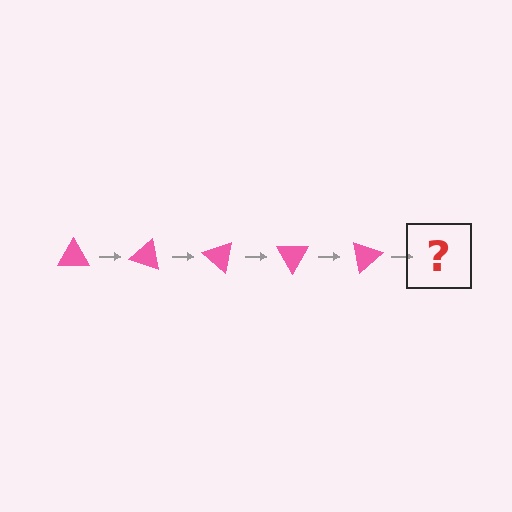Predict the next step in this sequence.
The next step is a pink triangle rotated 100 degrees.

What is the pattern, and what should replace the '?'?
The pattern is that the triangle rotates 20 degrees each step. The '?' should be a pink triangle rotated 100 degrees.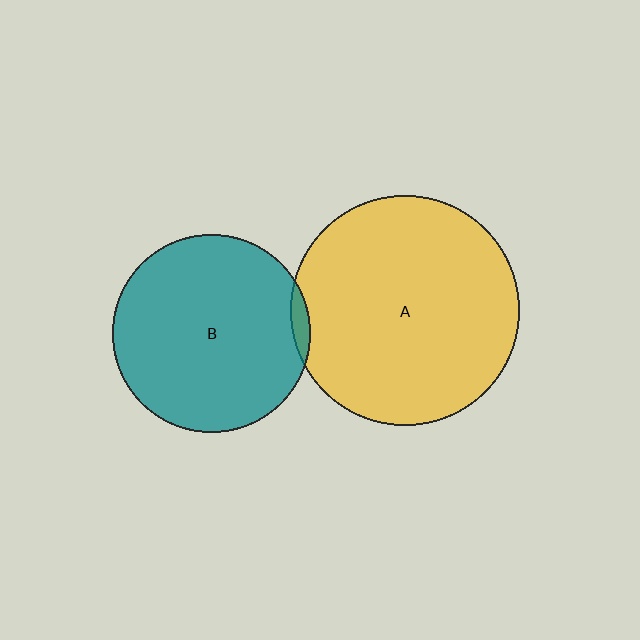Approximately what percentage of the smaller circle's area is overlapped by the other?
Approximately 5%.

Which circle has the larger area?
Circle A (yellow).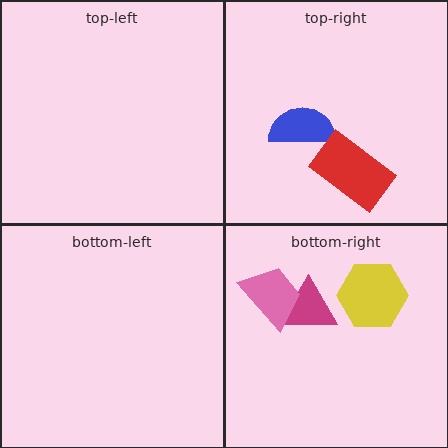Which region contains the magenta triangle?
The bottom-right region.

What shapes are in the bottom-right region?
The magenta triangle, the pink trapezoid, the yellow hexagon.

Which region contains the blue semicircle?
The top-right region.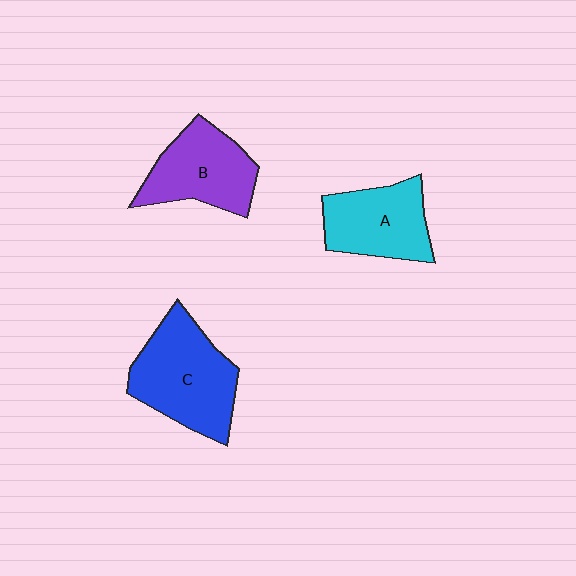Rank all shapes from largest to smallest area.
From largest to smallest: C (blue), B (purple), A (cyan).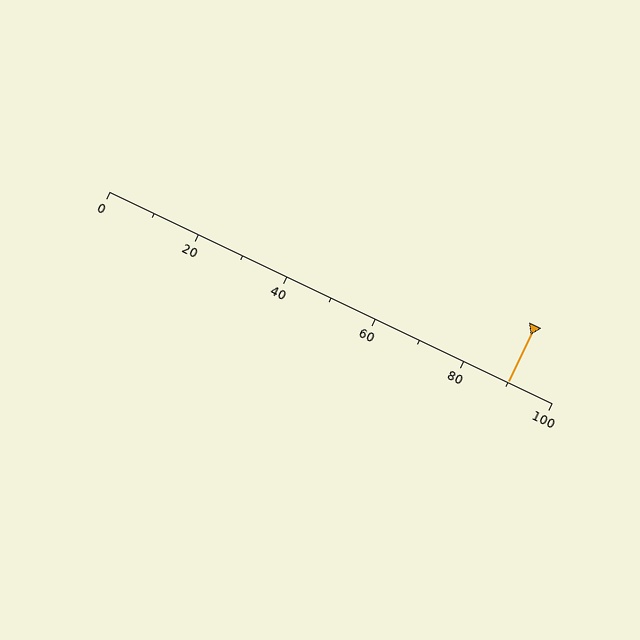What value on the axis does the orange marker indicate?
The marker indicates approximately 90.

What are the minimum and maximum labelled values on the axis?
The axis runs from 0 to 100.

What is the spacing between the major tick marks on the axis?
The major ticks are spaced 20 apart.